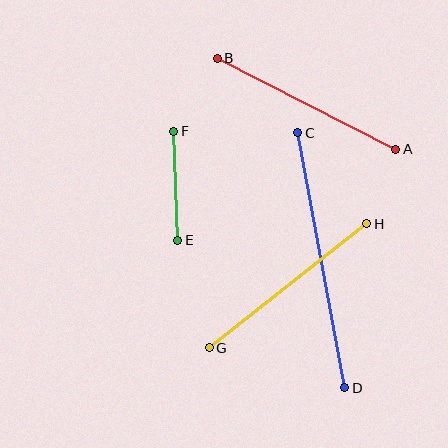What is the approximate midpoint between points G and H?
The midpoint is at approximately (288, 286) pixels.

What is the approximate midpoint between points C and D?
The midpoint is at approximately (321, 260) pixels.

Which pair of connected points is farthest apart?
Points C and D are farthest apart.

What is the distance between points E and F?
The distance is approximately 109 pixels.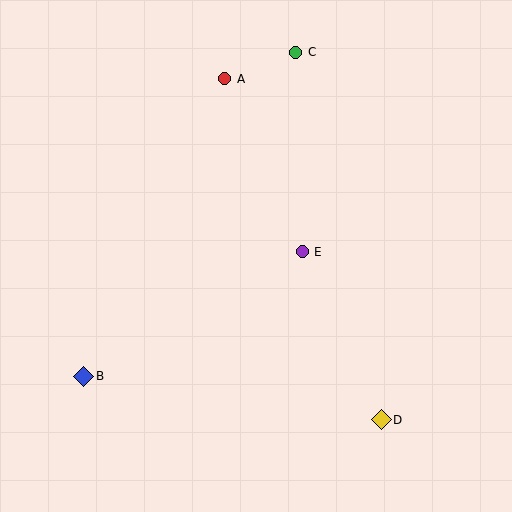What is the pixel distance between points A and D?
The distance between A and D is 375 pixels.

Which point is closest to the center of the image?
Point E at (302, 252) is closest to the center.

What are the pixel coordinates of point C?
Point C is at (296, 52).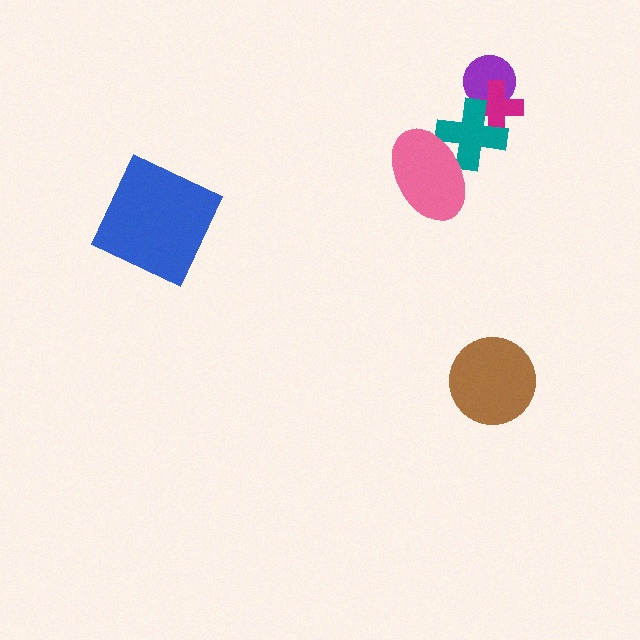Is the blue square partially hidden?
No, no other shape covers it.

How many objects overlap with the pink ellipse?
1 object overlaps with the pink ellipse.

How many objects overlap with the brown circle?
0 objects overlap with the brown circle.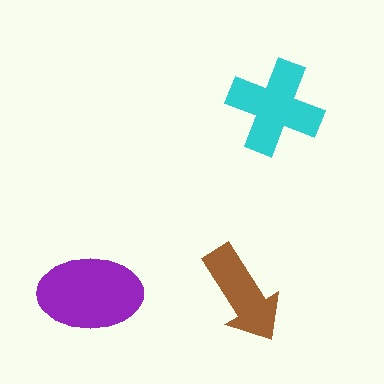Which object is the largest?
The purple ellipse.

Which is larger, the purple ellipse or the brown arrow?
The purple ellipse.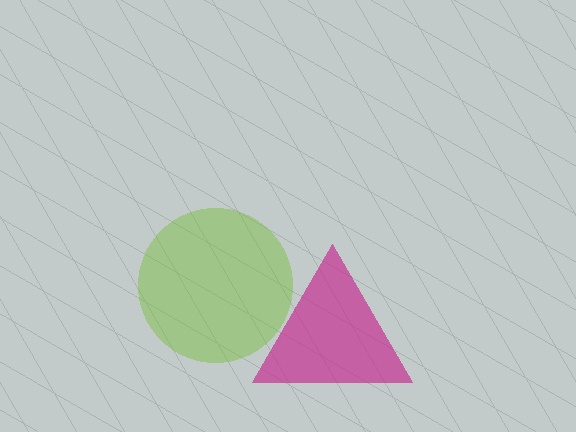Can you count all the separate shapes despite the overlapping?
Yes, there are 2 separate shapes.